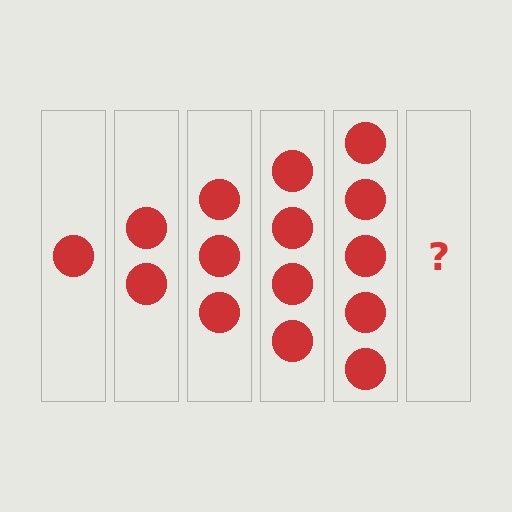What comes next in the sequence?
The next element should be 6 circles.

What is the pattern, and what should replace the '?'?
The pattern is that each step adds one more circle. The '?' should be 6 circles.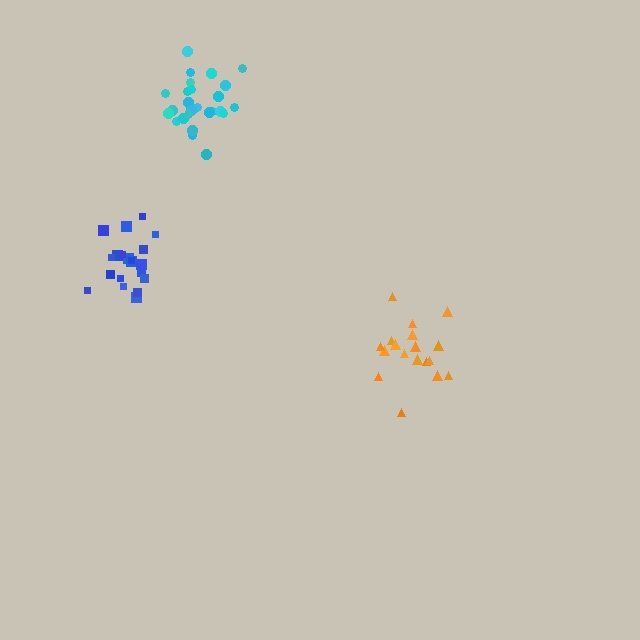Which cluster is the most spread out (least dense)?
Orange.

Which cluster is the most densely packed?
Cyan.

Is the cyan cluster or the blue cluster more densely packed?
Cyan.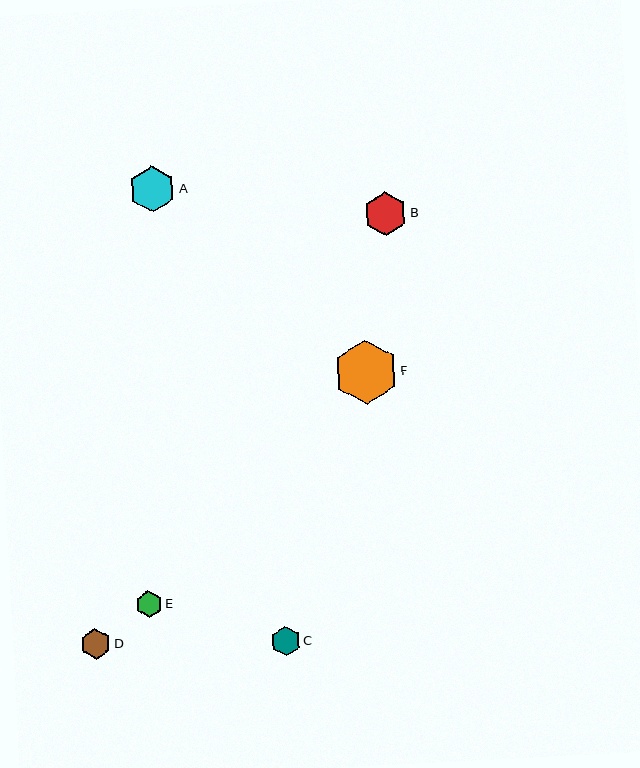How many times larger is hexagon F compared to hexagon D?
Hexagon F is approximately 2.1 times the size of hexagon D.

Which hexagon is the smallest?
Hexagon E is the smallest with a size of approximately 26 pixels.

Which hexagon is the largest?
Hexagon F is the largest with a size of approximately 64 pixels.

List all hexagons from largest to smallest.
From largest to smallest: F, A, B, D, C, E.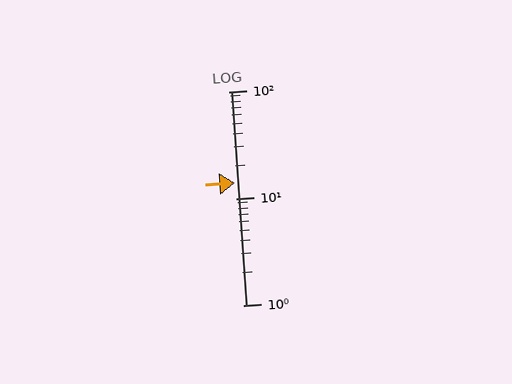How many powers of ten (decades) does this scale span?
The scale spans 2 decades, from 1 to 100.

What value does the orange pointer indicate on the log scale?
The pointer indicates approximately 14.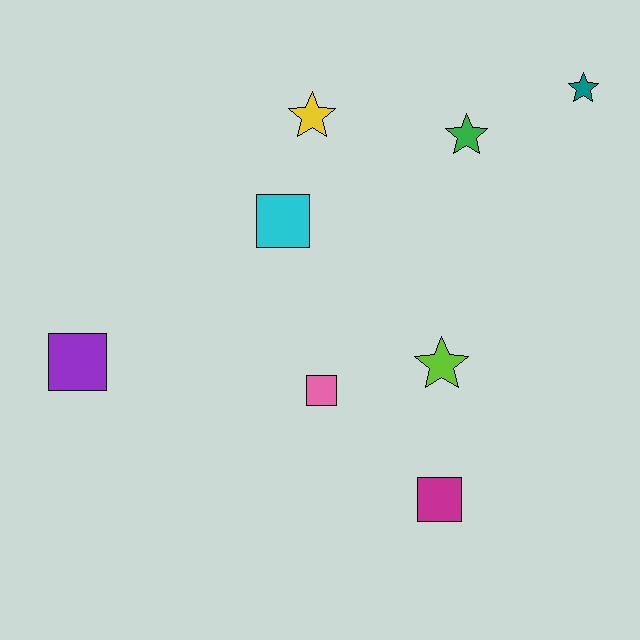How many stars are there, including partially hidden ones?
There are 4 stars.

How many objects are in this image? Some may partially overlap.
There are 8 objects.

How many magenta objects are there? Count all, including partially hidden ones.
There is 1 magenta object.